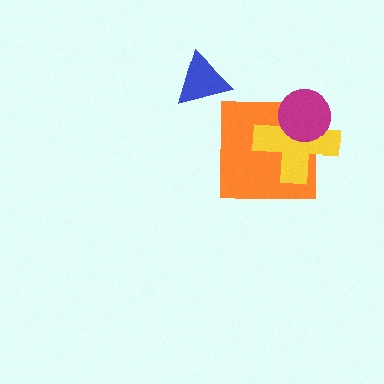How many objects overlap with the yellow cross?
2 objects overlap with the yellow cross.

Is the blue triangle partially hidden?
No, no other shape covers it.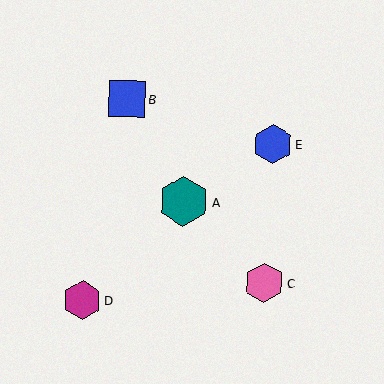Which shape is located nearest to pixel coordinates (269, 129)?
The blue hexagon (labeled E) at (273, 144) is nearest to that location.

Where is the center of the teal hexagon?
The center of the teal hexagon is at (184, 201).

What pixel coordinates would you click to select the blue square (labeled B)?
Click at (127, 99) to select the blue square B.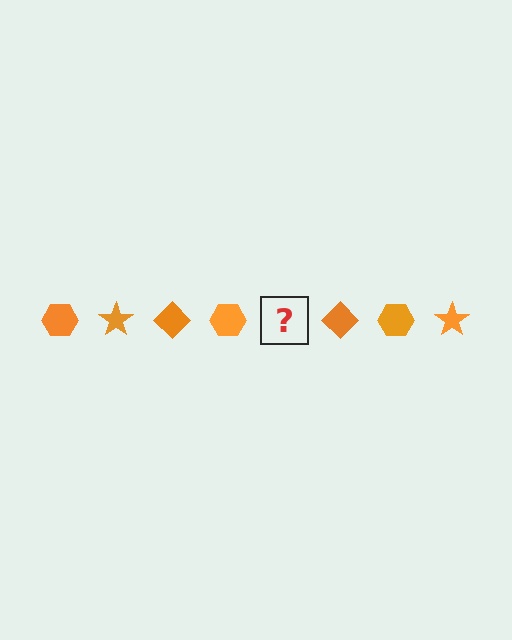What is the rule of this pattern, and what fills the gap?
The rule is that the pattern cycles through hexagon, star, diamond shapes in orange. The gap should be filled with an orange star.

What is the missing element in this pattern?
The missing element is an orange star.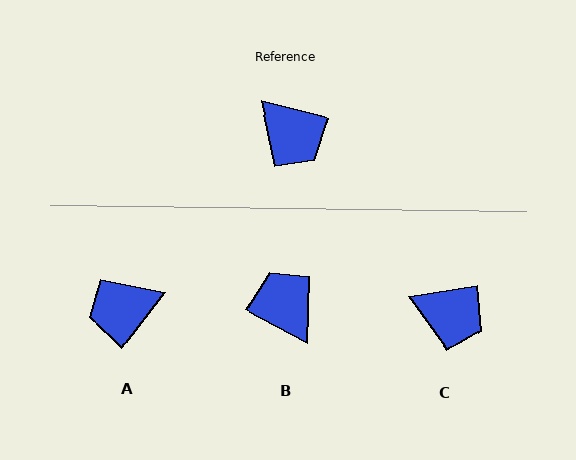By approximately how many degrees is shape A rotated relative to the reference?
Approximately 114 degrees clockwise.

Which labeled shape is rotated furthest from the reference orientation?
B, about 166 degrees away.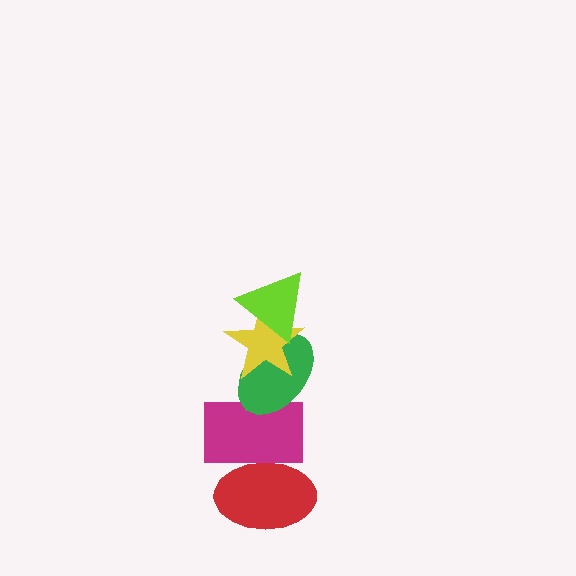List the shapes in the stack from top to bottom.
From top to bottom: the lime triangle, the yellow star, the green ellipse, the magenta rectangle, the red ellipse.